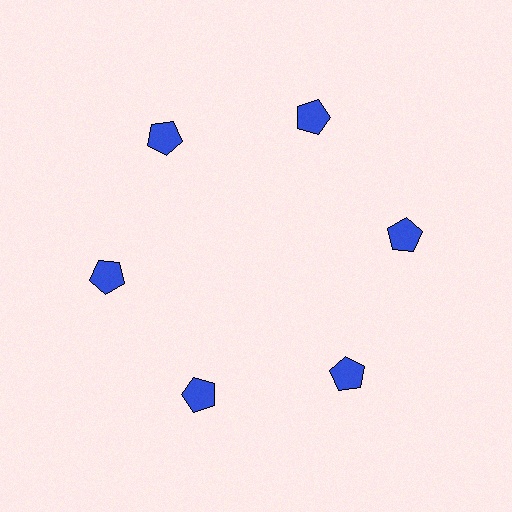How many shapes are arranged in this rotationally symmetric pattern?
There are 6 shapes, arranged in 6 groups of 1.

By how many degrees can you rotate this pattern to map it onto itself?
The pattern maps onto itself every 60 degrees of rotation.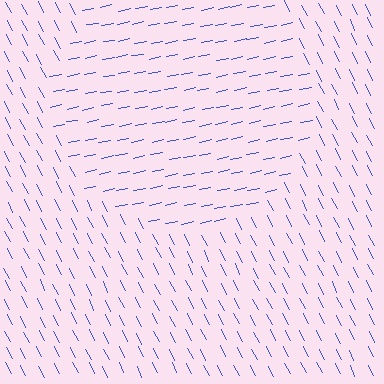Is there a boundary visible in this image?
Yes, there is a texture boundary formed by a change in line orientation.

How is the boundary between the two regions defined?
The boundary is defined purely by a change in line orientation (approximately 74 degrees difference). All lines are the same color and thickness.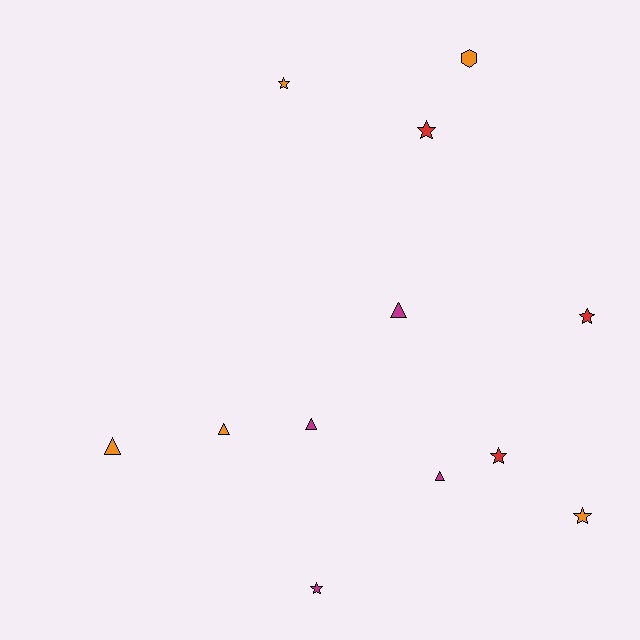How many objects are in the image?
There are 12 objects.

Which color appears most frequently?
Orange, with 5 objects.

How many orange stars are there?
There are 2 orange stars.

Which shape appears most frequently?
Star, with 6 objects.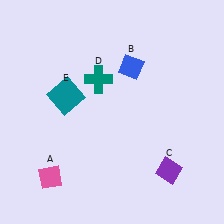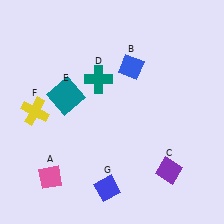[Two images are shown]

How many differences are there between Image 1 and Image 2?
There are 2 differences between the two images.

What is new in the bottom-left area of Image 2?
A blue diamond (G) was added in the bottom-left area of Image 2.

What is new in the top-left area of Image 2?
A yellow cross (F) was added in the top-left area of Image 2.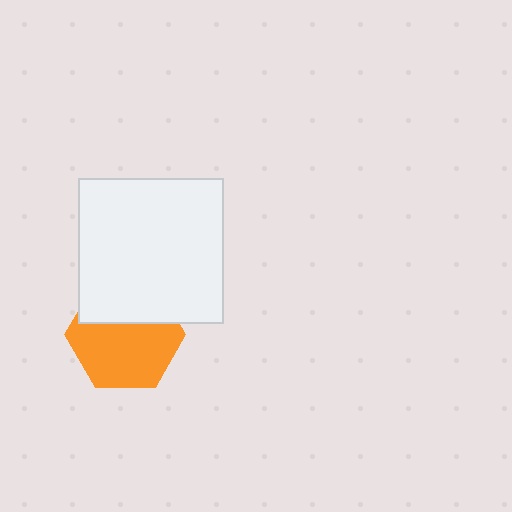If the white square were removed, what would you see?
You would see the complete orange hexagon.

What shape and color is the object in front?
The object in front is a white square.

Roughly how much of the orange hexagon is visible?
About half of it is visible (roughly 64%).